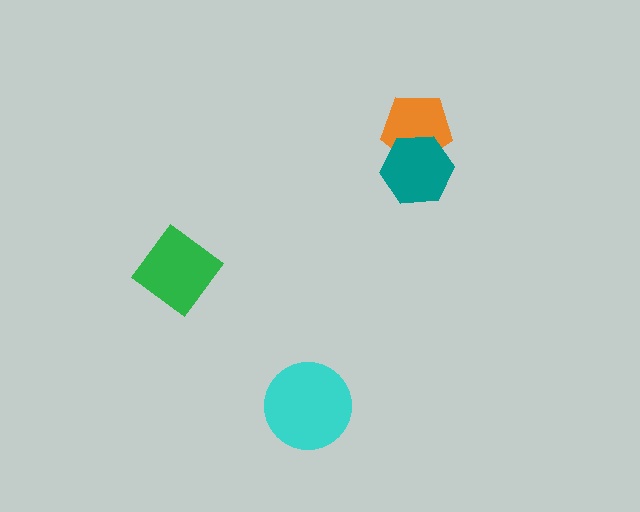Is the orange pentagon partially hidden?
Yes, it is partially covered by another shape.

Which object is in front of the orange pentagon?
The teal hexagon is in front of the orange pentagon.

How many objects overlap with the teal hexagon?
1 object overlaps with the teal hexagon.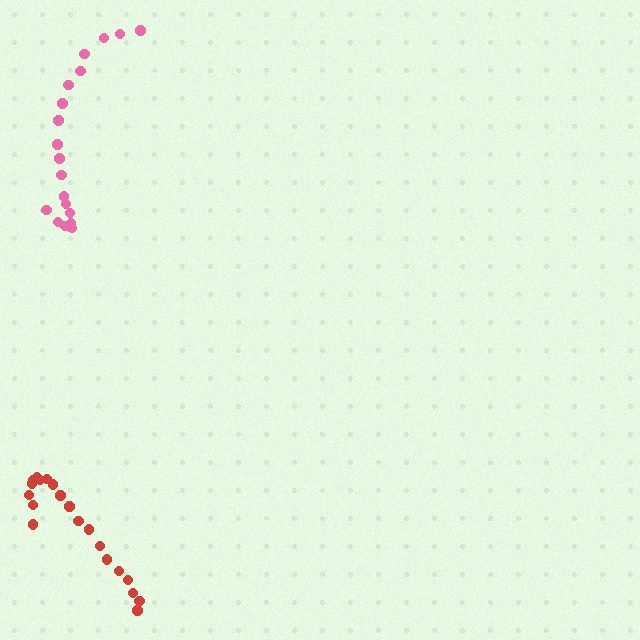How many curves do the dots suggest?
There are 2 distinct paths.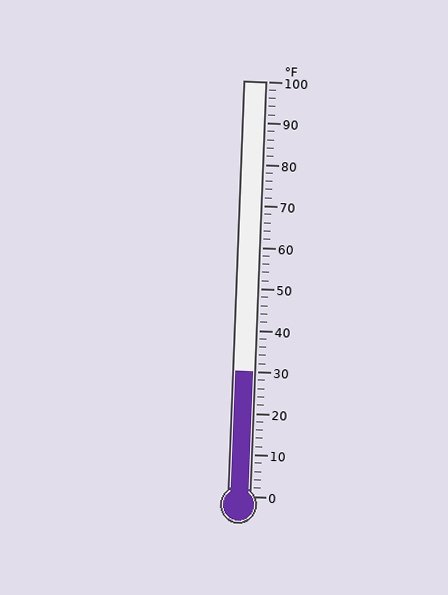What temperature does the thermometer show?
The thermometer shows approximately 30°F.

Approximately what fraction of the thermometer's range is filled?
The thermometer is filled to approximately 30% of its range.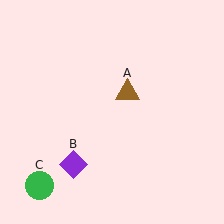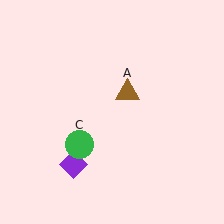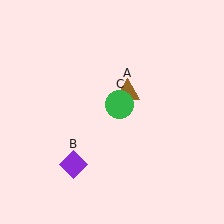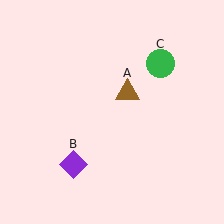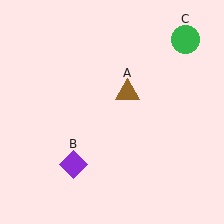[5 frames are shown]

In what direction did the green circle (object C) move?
The green circle (object C) moved up and to the right.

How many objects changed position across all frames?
1 object changed position: green circle (object C).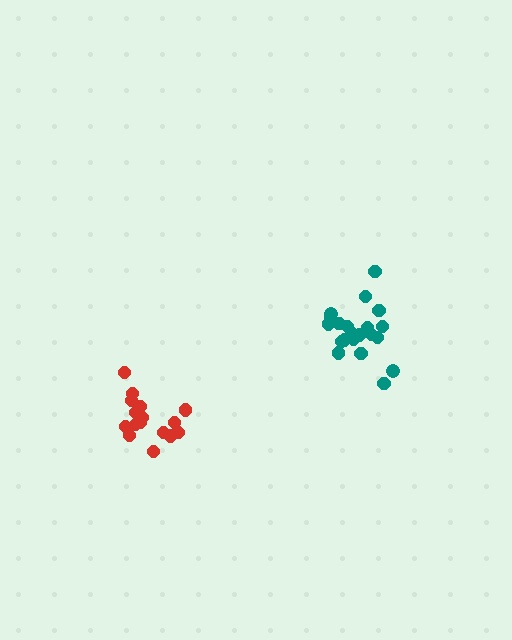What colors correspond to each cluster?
The clusters are colored: red, teal.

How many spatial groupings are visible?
There are 2 spatial groupings.